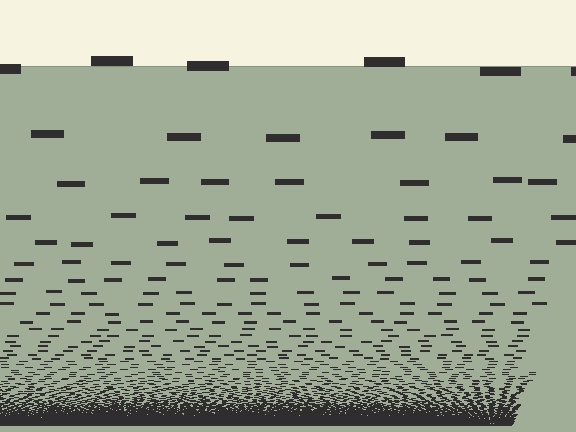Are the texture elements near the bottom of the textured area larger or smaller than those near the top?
Smaller. The gradient is inverted — elements near the bottom are smaller and denser.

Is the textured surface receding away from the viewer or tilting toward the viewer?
The surface appears to tilt toward the viewer. Texture elements get larger and sparser toward the top.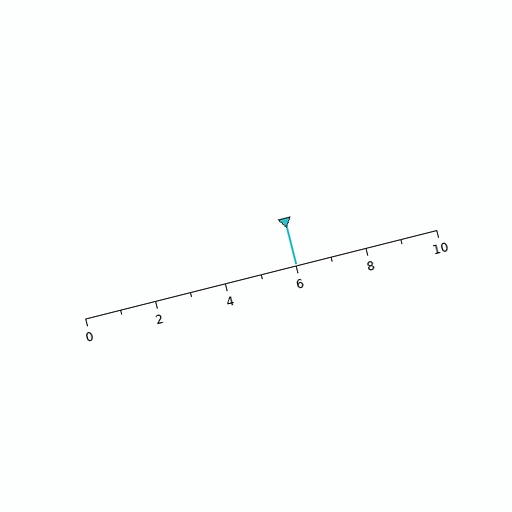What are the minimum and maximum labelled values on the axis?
The axis runs from 0 to 10.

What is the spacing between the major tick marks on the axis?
The major ticks are spaced 2 apart.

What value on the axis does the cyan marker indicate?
The marker indicates approximately 6.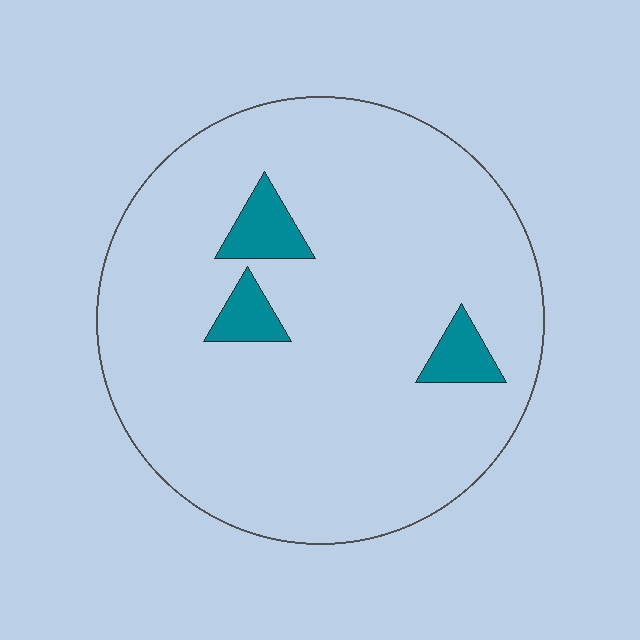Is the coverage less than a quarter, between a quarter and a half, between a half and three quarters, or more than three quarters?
Less than a quarter.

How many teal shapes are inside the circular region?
3.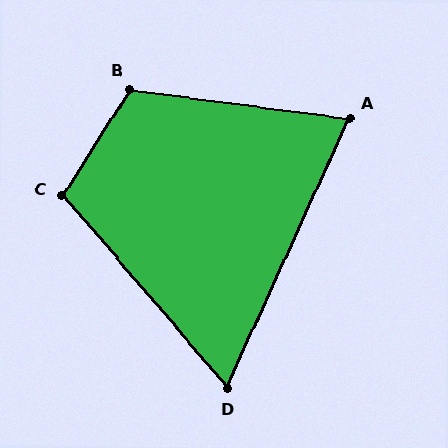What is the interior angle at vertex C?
Approximately 107 degrees (obtuse).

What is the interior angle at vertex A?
Approximately 73 degrees (acute).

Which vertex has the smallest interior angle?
D, at approximately 65 degrees.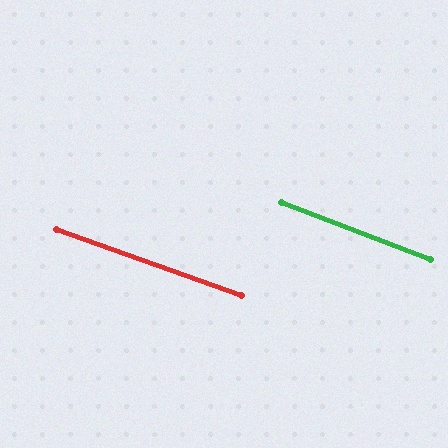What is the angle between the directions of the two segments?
Approximately 1 degree.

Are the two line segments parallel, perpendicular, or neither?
Parallel — their directions differ by only 1.1°.